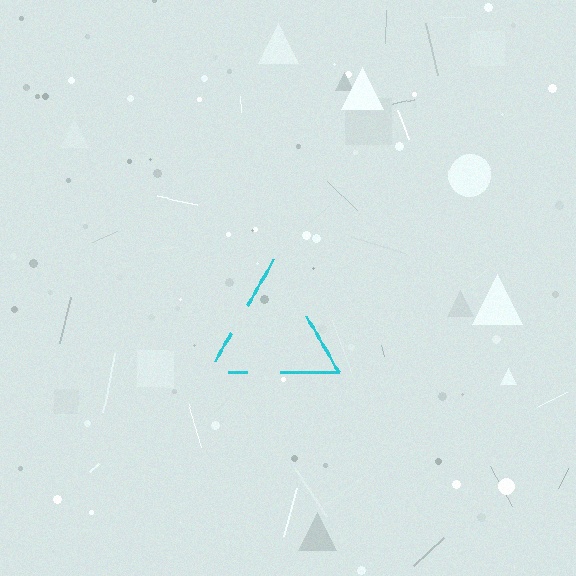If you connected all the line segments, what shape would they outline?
They would outline a triangle.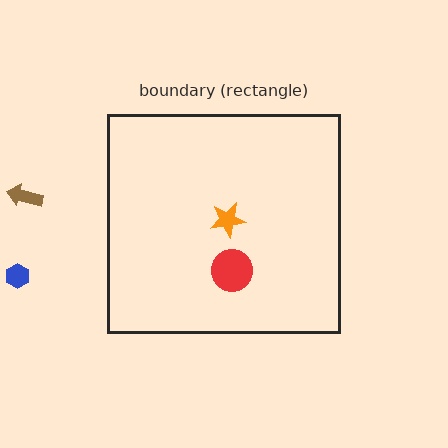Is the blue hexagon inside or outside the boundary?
Outside.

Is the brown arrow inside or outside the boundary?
Outside.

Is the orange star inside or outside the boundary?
Inside.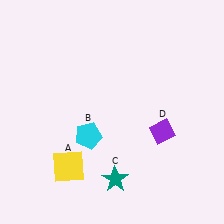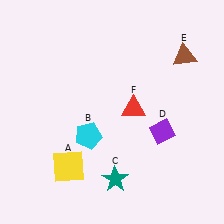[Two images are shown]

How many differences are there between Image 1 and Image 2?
There are 2 differences between the two images.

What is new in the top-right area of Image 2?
A red triangle (F) was added in the top-right area of Image 2.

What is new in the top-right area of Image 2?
A brown triangle (E) was added in the top-right area of Image 2.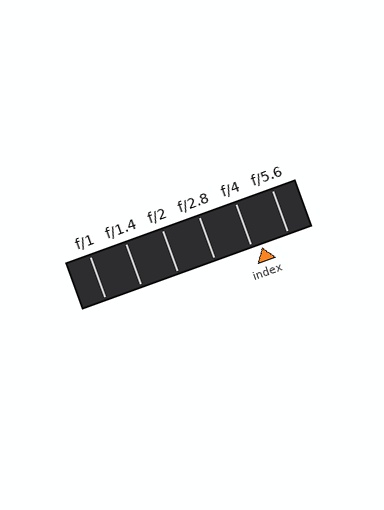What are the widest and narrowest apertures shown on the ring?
The widest aperture shown is f/1 and the narrowest is f/5.6.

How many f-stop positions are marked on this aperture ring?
There are 6 f-stop positions marked.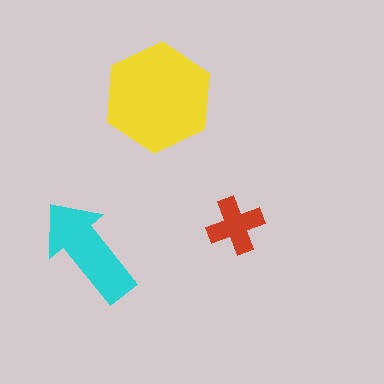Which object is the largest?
The yellow hexagon.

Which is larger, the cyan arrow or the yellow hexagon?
The yellow hexagon.